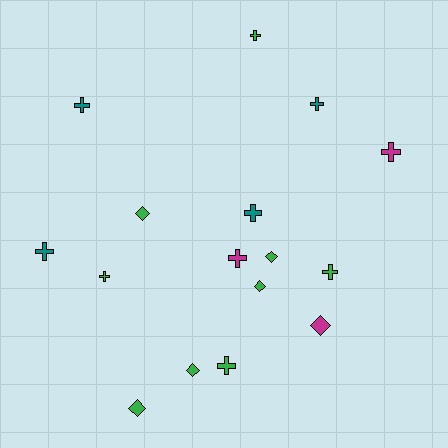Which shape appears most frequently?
Cross, with 10 objects.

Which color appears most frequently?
Green, with 9 objects.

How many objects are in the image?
There are 16 objects.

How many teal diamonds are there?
There are no teal diamonds.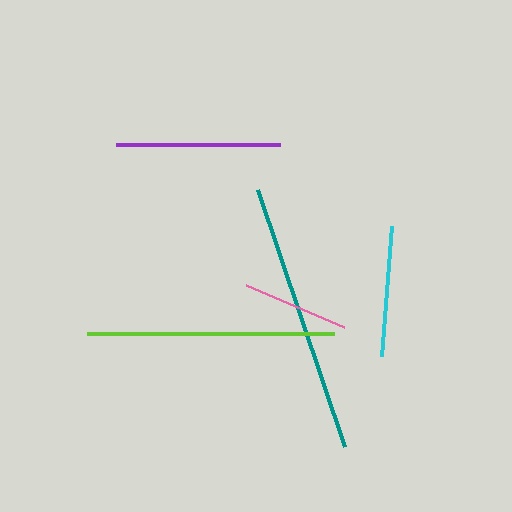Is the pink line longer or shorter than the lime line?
The lime line is longer than the pink line.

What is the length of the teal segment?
The teal segment is approximately 271 pixels long.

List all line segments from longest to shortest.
From longest to shortest: teal, lime, purple, cyan, pink.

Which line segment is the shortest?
The pink line is the shortest at approximately 107 pixels.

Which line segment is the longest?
The teal line is the longest at approximately 271 pixels.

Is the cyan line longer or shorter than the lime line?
The lime line is longer than the cyan line.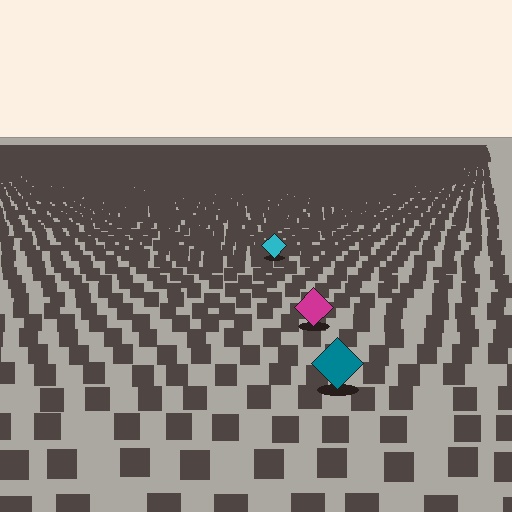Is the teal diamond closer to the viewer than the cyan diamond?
Yes. The teal diamond is closer — you can tell from the texture gradient: the ground texture is coarser near it.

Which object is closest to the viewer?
The teal diamond is closest. The texture marks near it are larger and more spread out.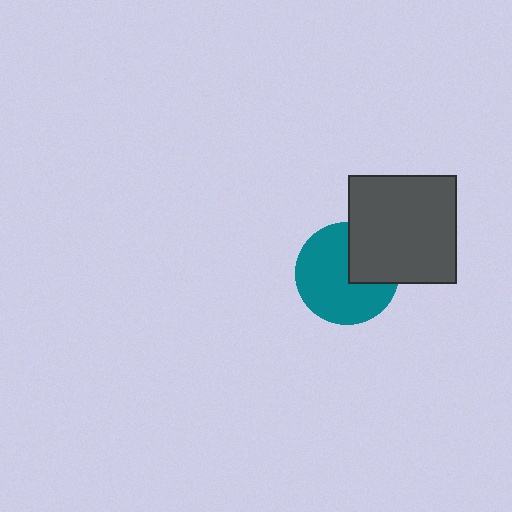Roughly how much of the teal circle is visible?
Most of it is visible (roughly 69%).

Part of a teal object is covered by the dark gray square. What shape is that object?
It is a circle.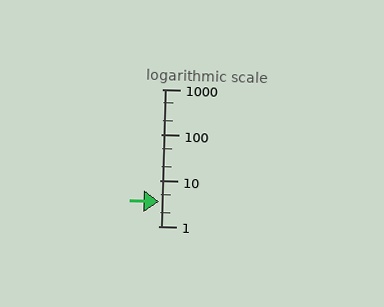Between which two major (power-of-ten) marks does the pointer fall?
The pointer is between 1 and 10.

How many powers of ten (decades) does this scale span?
The scale spans 3 decades, from 1 to 1000.